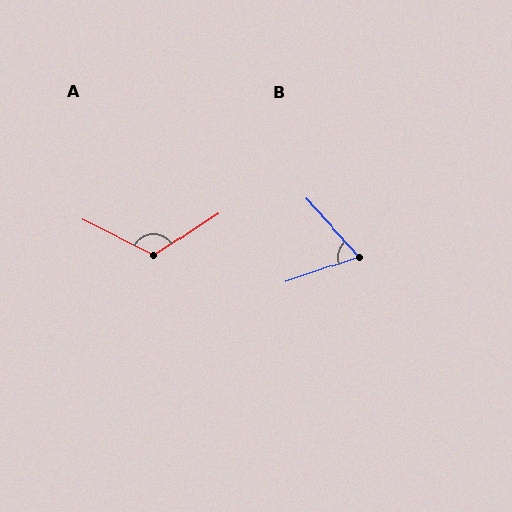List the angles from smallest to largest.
B (67°), A (119°).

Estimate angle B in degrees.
Approximately 67 degrees.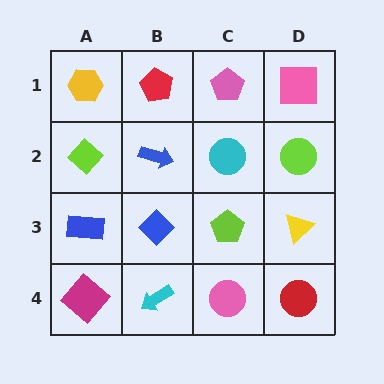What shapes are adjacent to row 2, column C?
A pink pentagon (row 1, column C), a lime pentagon (row 3, column C), a blue arrow (row 2, column B), a lime circle (row 2, column D).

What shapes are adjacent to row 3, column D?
A lime circle (row 2, column D), a red circle (row 4, column D), a lime pentagon (row 3, column C).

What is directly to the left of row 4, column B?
A magenta diamond.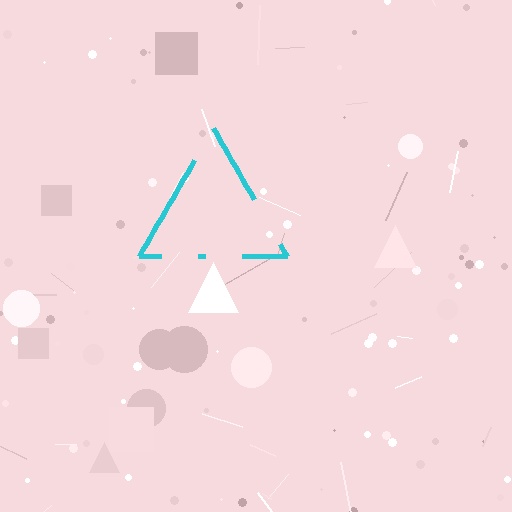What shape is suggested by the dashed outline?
The dashed outline suggests a triangle.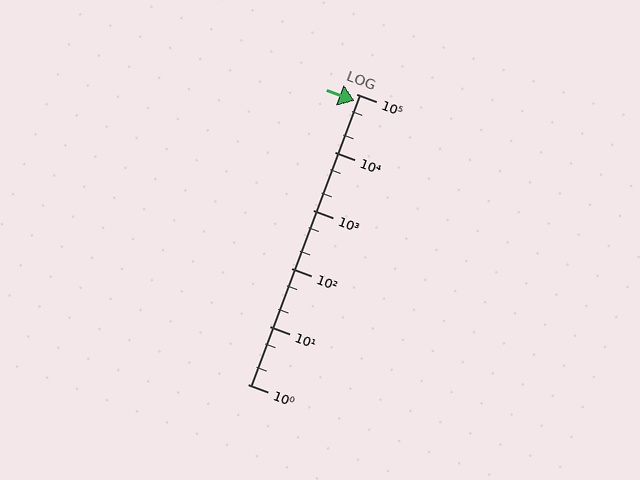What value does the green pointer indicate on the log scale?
The pointer indicates approximately 76000.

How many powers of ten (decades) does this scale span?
The scale spans 5 decades, from 1 to 100000.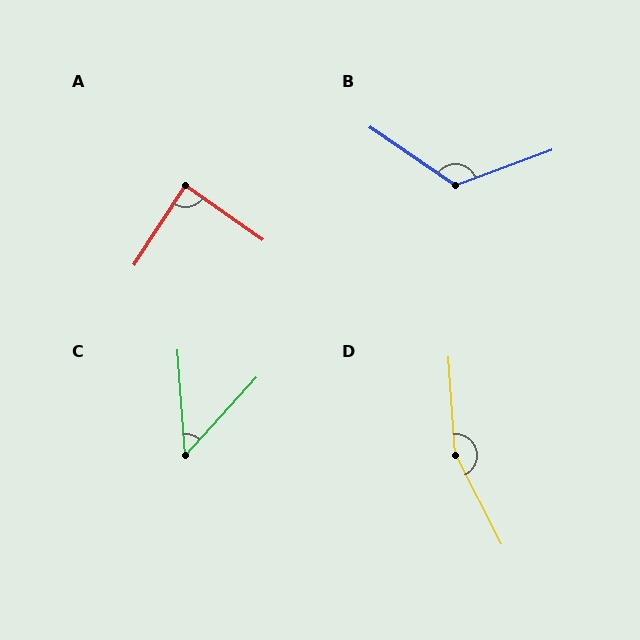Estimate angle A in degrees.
Approximately 87 degrees.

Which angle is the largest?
D, at approximately 157 degrees.